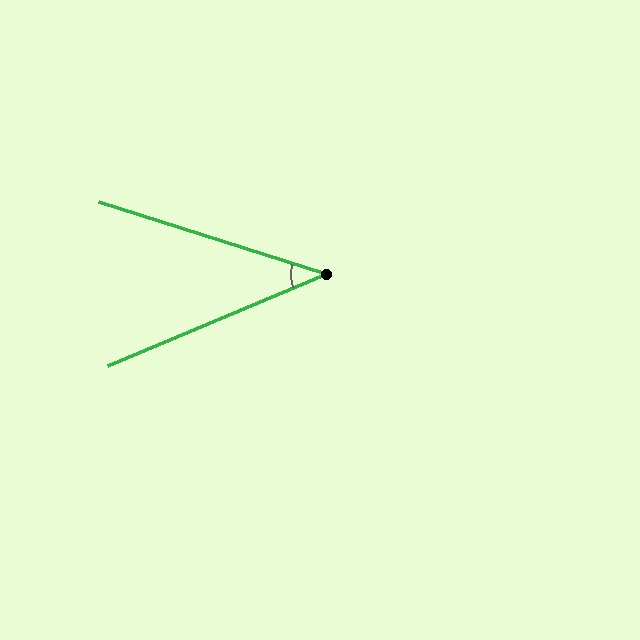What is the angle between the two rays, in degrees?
Approximately 40 degrees.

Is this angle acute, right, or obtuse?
It is acute.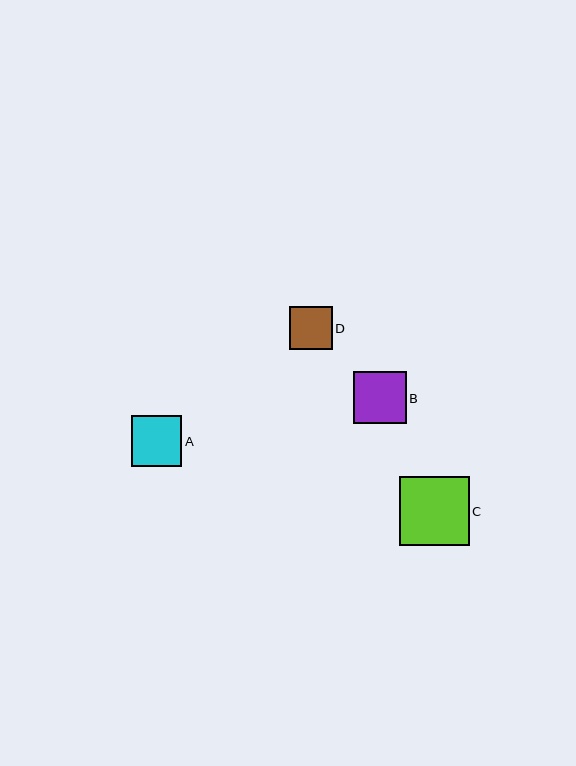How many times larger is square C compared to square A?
Square C is approximately 1.4 times the size of square A.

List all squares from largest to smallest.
From largest to smallest: C, B, A, D.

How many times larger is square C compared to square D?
Square C is approximately 1.6 times the size of square D.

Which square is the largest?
Square C is the largest with a size of approximately 69 pixels.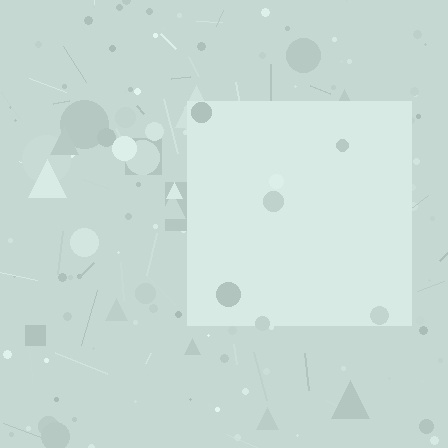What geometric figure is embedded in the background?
A square is embedded in the background.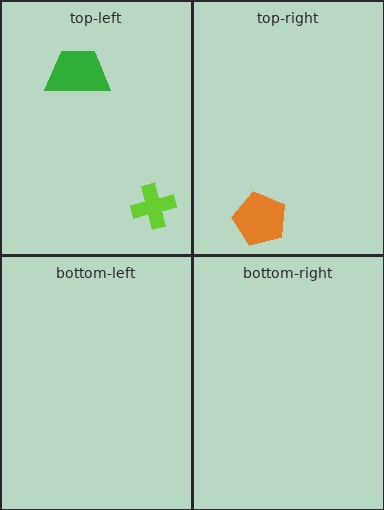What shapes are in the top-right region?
The orange pentagon.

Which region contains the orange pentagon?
The top-right region.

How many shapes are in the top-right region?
1.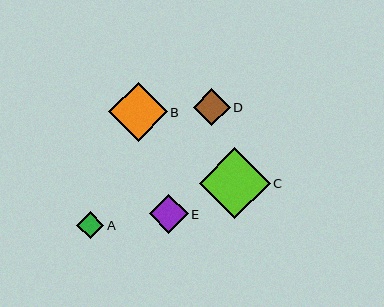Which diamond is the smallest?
Diamond A is the smallest with a size of approximately 27 pixels.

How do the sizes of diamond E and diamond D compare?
Diamond E and diamond D are approximately the same size.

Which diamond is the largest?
Diamond C is the largest with a size of approximately 71 pixels.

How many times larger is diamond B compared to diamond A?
Diamond B is approximately 2.2 times the size of diamond A.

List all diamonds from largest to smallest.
From largest to smallest: C, B, E, D, A.